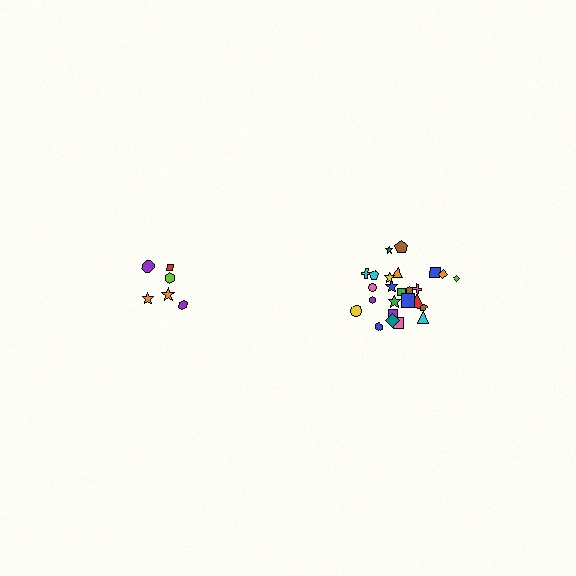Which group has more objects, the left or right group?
The right group.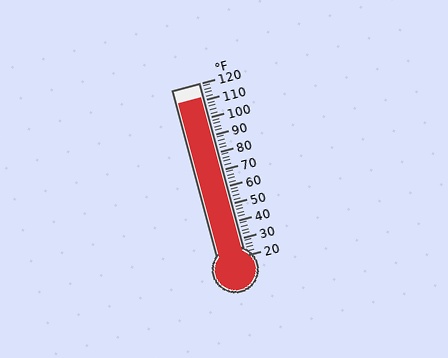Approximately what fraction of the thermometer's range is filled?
The thermometer is filled to approximately 90% of its range.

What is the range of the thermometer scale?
The thermometer scale ranges from 20°F to 120°F.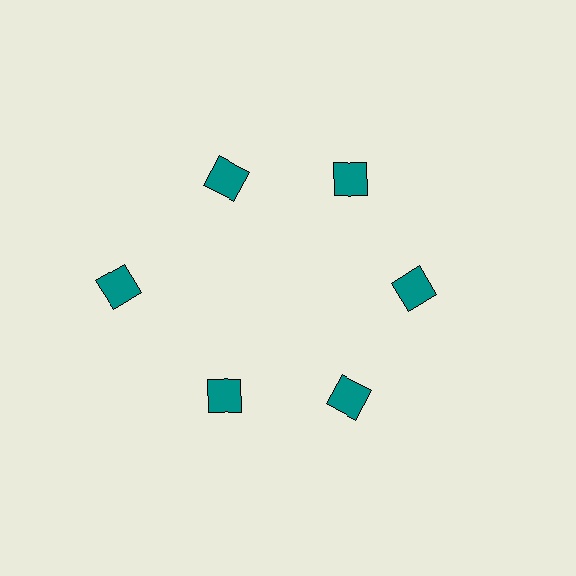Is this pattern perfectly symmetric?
No. The 6 teal diamonds are arranged in a ring, but one element near the 9 o'clock position is pushed outward from the center, breaking the 6-fold rotational symmetry.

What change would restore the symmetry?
The symmetry would be restored by moving it inward, back onto the ring so that all 6 diamonds sit at equal angles and equal distance from the center.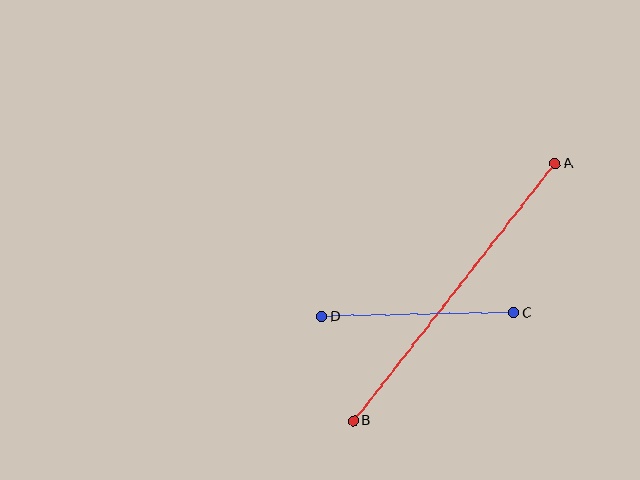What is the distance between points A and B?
The distance is approximately 327 pixels.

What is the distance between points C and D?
The distance is approximately 192 pixels.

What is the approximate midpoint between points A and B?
The midpoint is at approximately (454, 292) pixels.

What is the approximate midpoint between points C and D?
The midpoint is at approximately (418, 315) pixels.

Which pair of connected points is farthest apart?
Points A and B are farthest apart.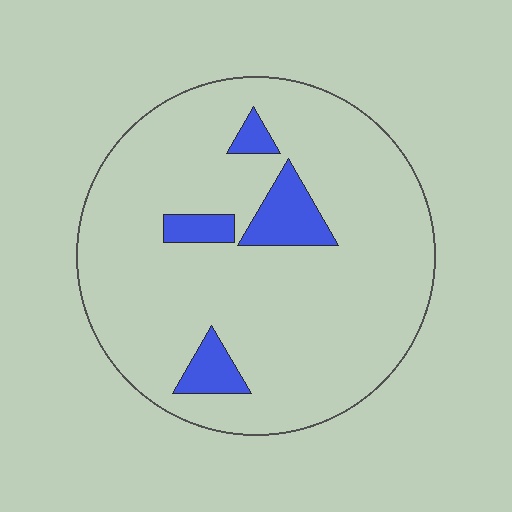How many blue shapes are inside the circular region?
4.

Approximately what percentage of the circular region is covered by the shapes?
Approximately 10%.